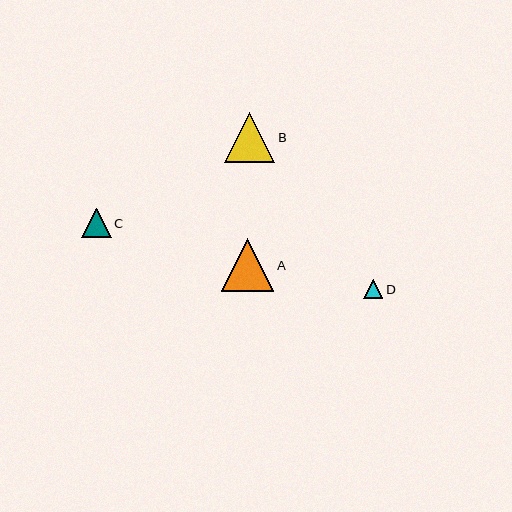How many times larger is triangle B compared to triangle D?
Triangle B is approximately 2.6 times the size of triangle D.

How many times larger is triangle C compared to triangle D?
Triangle C is approximately 1.5 times the size of triangle D.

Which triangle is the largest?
Triangle A is the largest with a size of approximately 53 pixels.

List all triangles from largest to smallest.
From largest to smallest: A, B, C, D.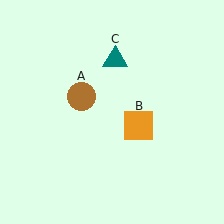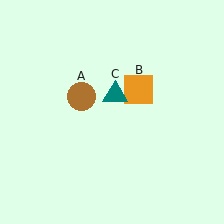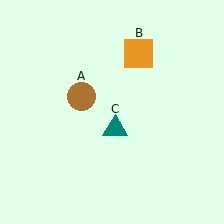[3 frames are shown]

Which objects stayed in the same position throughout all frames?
Brown circle (object A) remained stationary.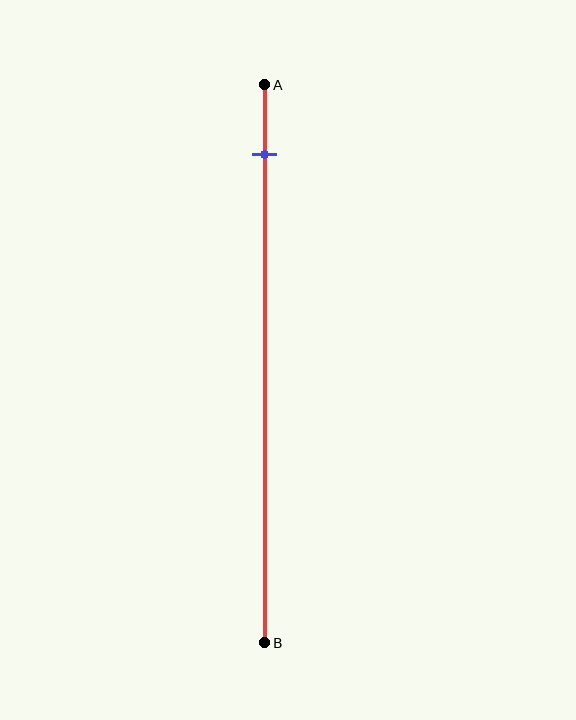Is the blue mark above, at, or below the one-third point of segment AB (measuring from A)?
The blue mark is above the one-third point of segment AB.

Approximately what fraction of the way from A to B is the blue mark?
The blue mark is approximately 15% of the way from A to B.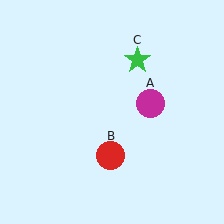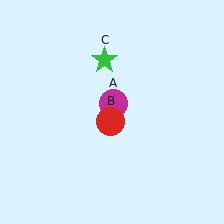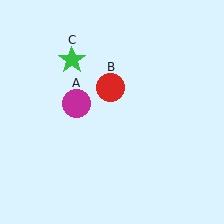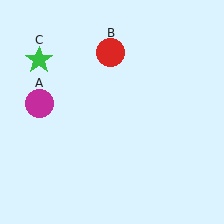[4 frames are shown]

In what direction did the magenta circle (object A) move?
The magenta circle (object A) moved left.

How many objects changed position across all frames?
3 objects changed position: magenta circle (object A), red circle (object B), green star (object C).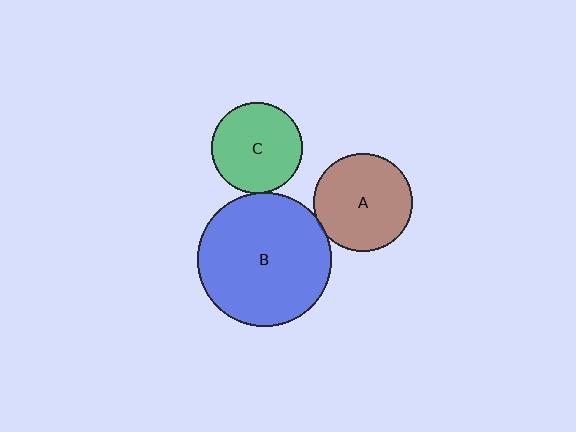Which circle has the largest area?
Circle B (blue).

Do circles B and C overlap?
Yes.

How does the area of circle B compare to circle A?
Approximately 1.9 times.